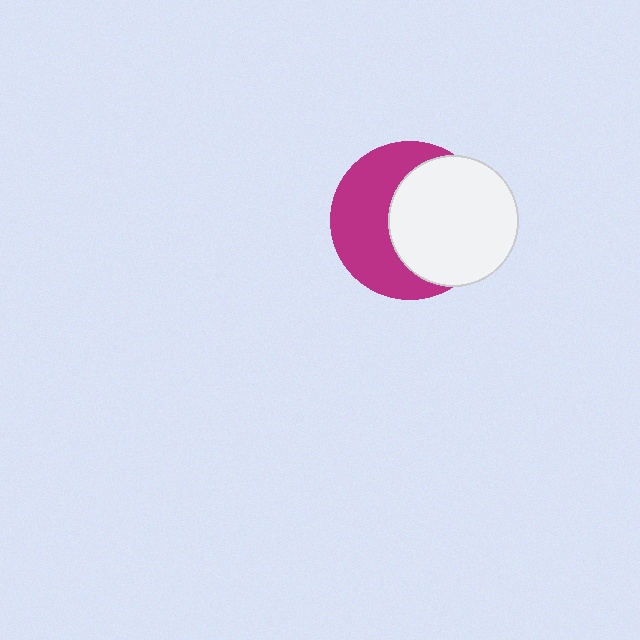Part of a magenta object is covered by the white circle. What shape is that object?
It is a circle.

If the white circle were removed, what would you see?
You would see the complete magenta circle.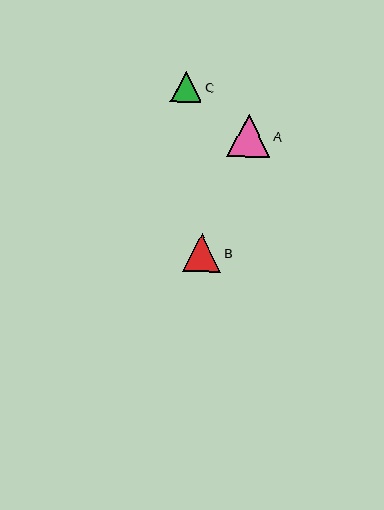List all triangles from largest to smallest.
From largest to smallest: A, B, C.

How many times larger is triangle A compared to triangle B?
Triangle A is approximately 1.1 times the size of triangle B.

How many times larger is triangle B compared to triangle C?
Triangle B is approximately 1.2 times the size of triangle C.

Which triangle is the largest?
Triangle A is the largest with a size of approximately 43 pixels.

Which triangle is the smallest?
Triangle C is the smallest with a size of approximately 31 pixels.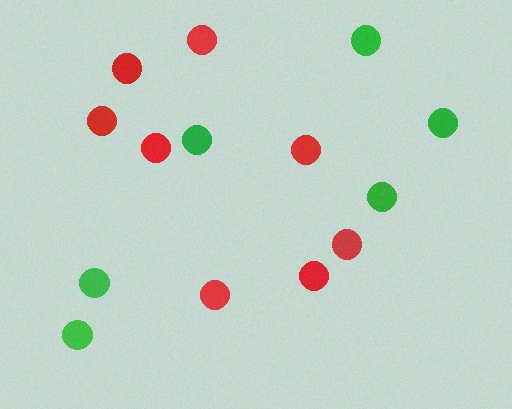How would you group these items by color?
There are 2 groups: one group of green circles (6) and one group of red circles (8).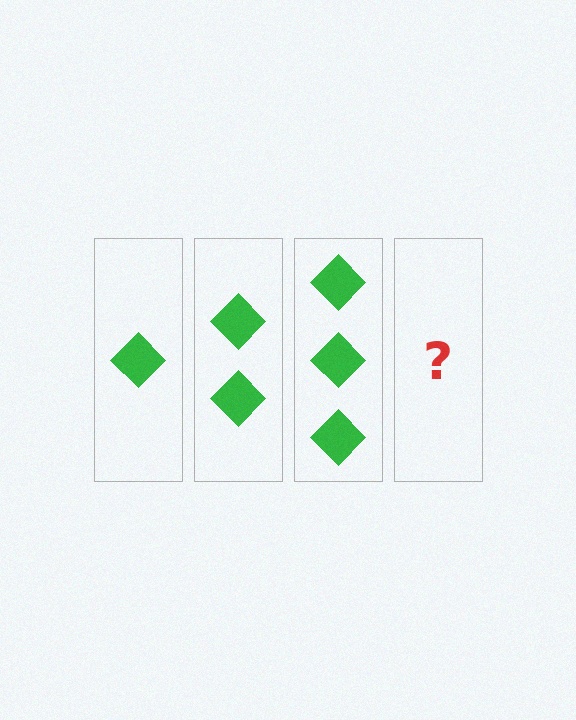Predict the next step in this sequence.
The next step is 4 diamonds.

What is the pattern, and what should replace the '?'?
The pattern is that each step adds one more diamond. The '?' should be 4 diamonds.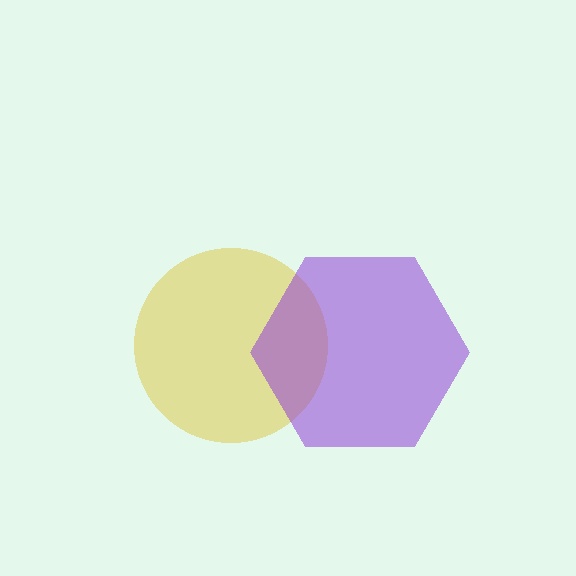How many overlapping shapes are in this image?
There are 2 overlapping shapes in the image.